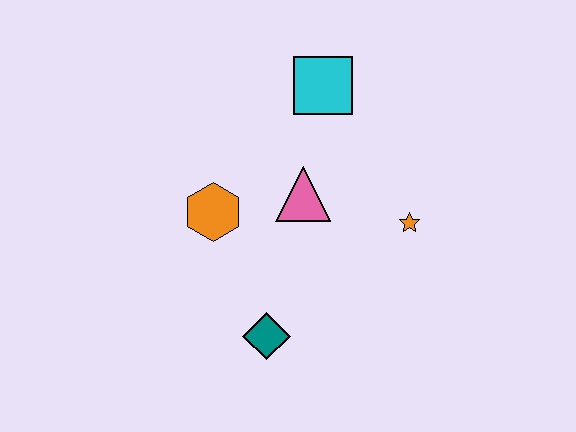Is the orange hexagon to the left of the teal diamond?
Yes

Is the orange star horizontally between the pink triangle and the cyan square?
No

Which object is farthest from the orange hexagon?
The orange star is farthest from the orange hexagon.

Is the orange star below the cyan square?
Yes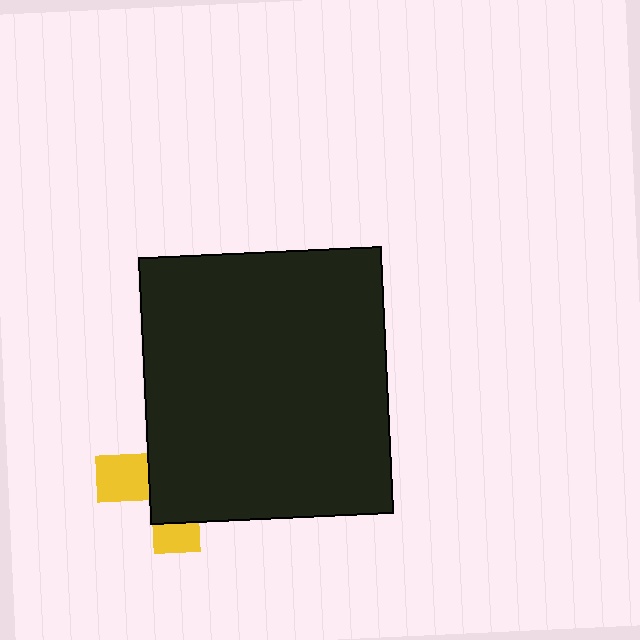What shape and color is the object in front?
The object in front is a black rectangle.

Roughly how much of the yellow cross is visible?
A small part of it is visible (roughly 31%).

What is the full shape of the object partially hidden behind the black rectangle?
The partially hidden object is a yellow cross.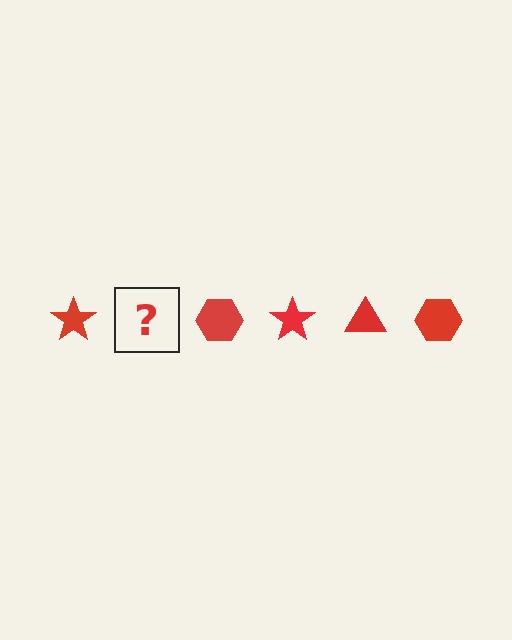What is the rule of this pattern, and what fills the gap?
The rule is that the pattern cycles through star, triangle, hexagon shapes in red. The gap should be filled with a red triangle.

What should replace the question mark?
The question mark should be replaced with a red triangle.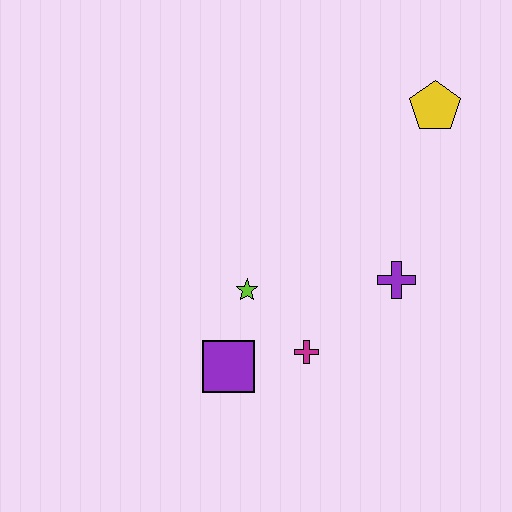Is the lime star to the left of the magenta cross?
Yes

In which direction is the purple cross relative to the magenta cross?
The purple cross is to the right of the magenta cross.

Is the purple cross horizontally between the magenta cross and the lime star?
No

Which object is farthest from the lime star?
The yellow pentagon is farthest from the lime star.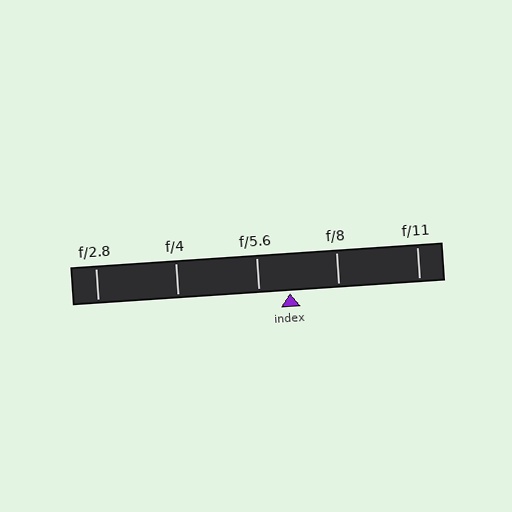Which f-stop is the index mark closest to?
The index mark is closest to f/5.6.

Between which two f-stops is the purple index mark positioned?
The index mark is between f/5.6 and f/8.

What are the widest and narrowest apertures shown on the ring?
The widest aperture shown is f/2.8 and the narrowest is f/11.